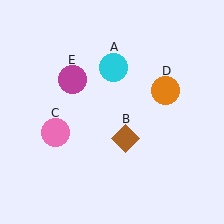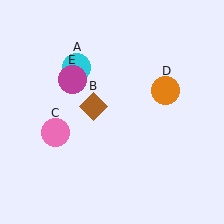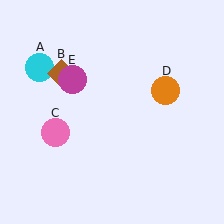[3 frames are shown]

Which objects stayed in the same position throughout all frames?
Pink circle (object C) and orange circle (object D) and magenta circle (object E) remained stationary.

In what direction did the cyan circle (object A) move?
The cyan circle (object A) moved left.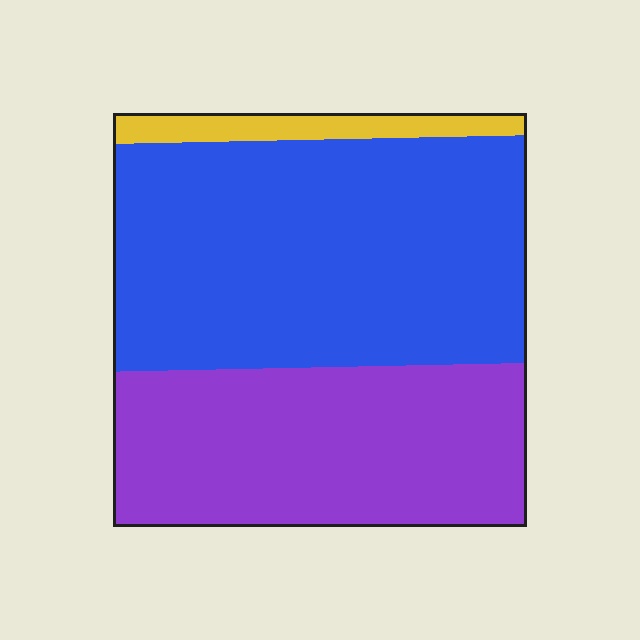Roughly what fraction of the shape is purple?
Purple covers roughly 40% of the shape.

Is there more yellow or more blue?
Blue.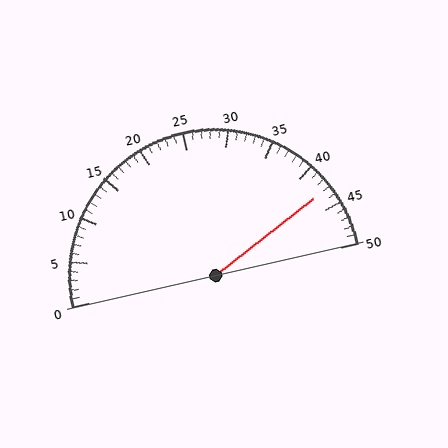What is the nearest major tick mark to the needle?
The nearest major tick mark is 45.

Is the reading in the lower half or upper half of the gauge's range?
The reading is in the upper half of the range (0 to 50).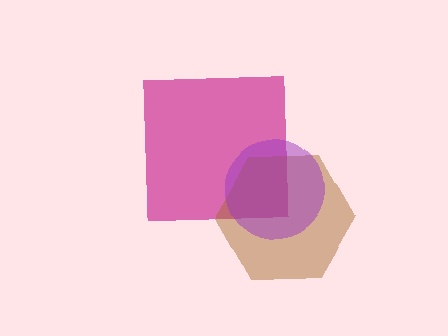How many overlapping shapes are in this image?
There are 3 overlapping shapes in the image.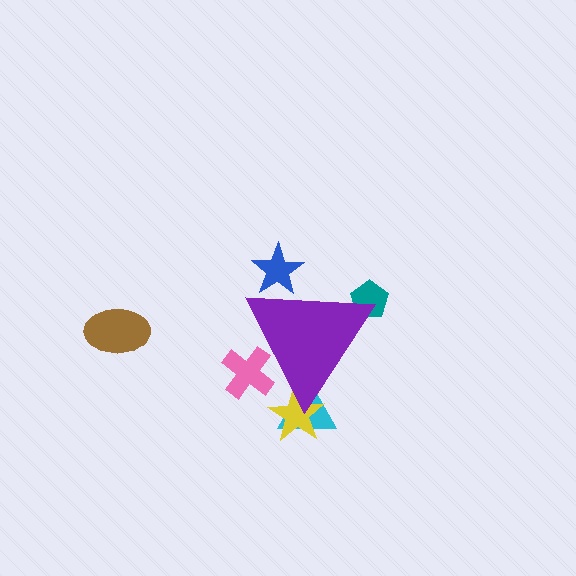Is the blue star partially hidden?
Yes, the blue star is partially hidden behind the purple triangle.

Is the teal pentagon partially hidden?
Yes, the teal pentagon is partially hidden behind the purple triangle.